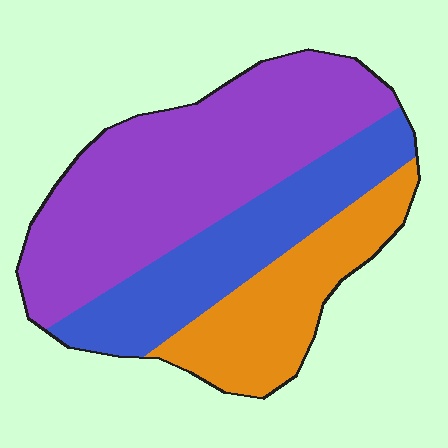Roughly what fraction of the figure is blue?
Blue takes up about one quarter (1/4) of the figure.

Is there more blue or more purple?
Purple.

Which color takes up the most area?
Purple, at roughly 50%.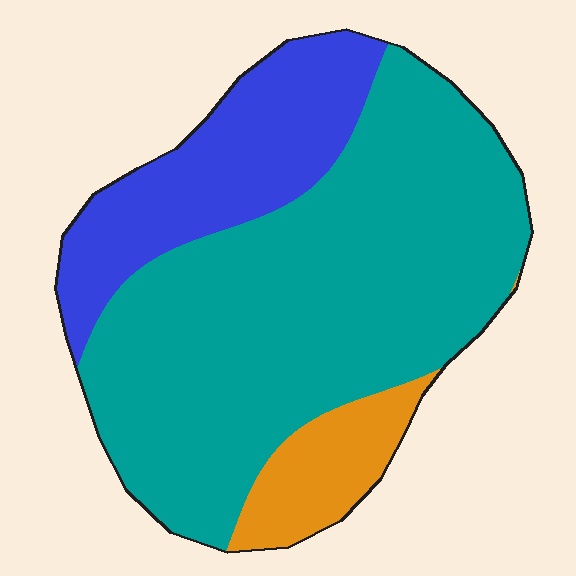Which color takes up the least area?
Orange, at roughly 10%.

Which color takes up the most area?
Teal, at roughly 65%.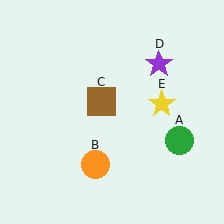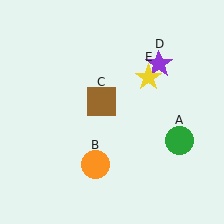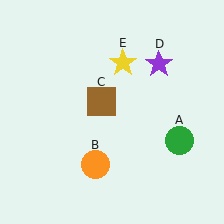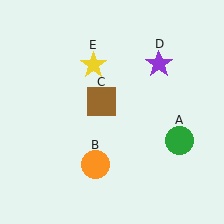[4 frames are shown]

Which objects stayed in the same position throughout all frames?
Green circle (object A) and orange circle (object B) and brown square (object C) and purple star (object D) remained stationary.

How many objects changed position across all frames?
1 object changed position: yellow star (object E).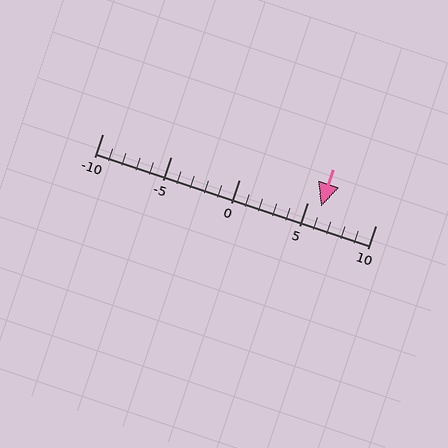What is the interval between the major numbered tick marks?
The major tick marks are spaced 5 units apart.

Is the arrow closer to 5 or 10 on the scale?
The arrow is closer to 5.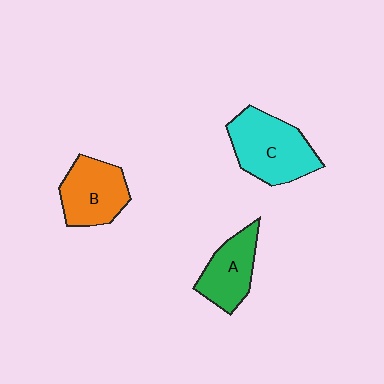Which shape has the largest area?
Shape C (cyan).